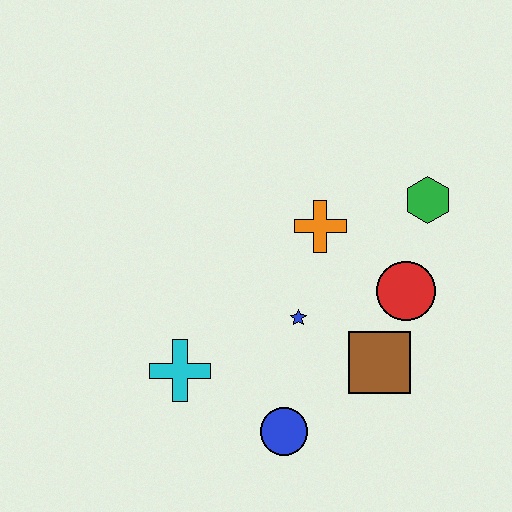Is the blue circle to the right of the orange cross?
No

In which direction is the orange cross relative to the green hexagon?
The orange cross is to the left of the green hexagon.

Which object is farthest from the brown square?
The cyan cross is farthest from the brown square.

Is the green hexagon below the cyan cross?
No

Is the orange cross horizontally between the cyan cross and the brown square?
Yes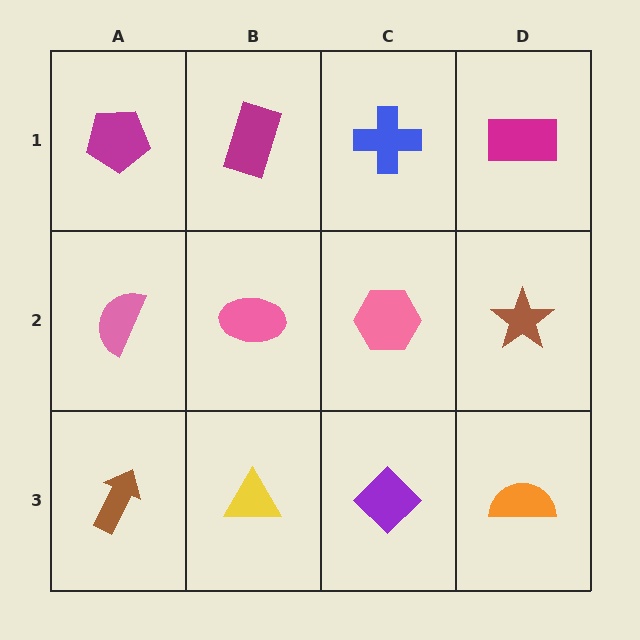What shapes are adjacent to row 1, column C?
A pink hexagon (row 2, column C), a magenta rectangle (row 1, column B), a magenta rectangle (row 1, column D).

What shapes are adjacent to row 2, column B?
A magenta rectangle (row 1, column B), a yellow triangle (row 3, column B), a pink semicircle (row 2, column A), a pink hexagon (row 2, column C).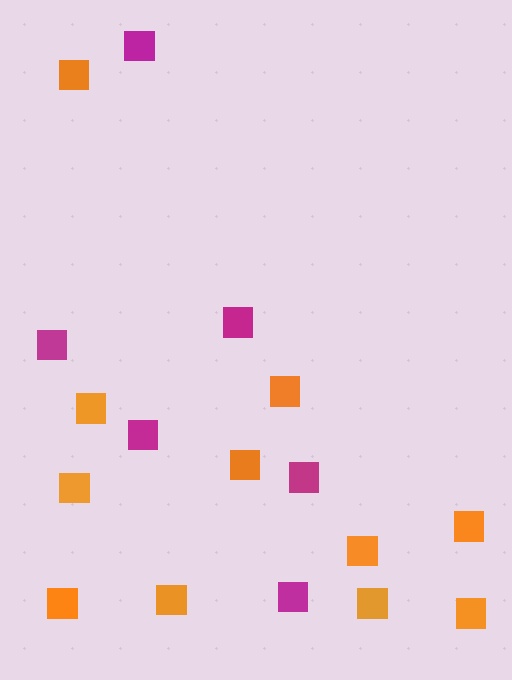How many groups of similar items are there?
There are 2 groups: one group of orange squares (11) and one group of magenta squares (6).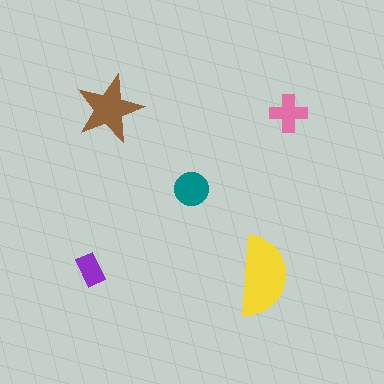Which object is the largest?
The yellow semicircle.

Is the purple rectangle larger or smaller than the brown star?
Smaller.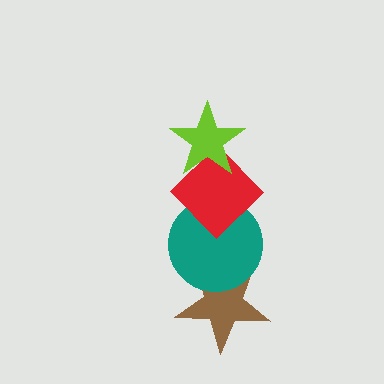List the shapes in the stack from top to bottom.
From top to bottom: the lime star, the red diamond, the teal circle, the brown star.